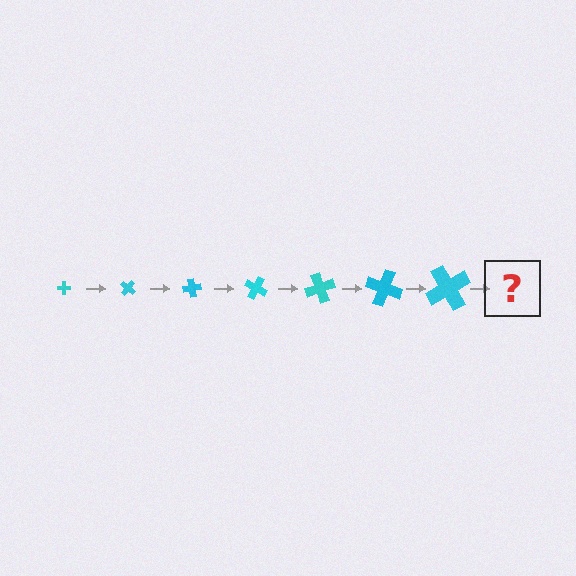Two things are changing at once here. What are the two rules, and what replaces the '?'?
The two rules are that the cross grows larger each step and it rotates 40 degrees each step. The '?' should be a cross, larger than the previous one and rotated 280 degrees from the start.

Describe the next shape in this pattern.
It should be a cross, larger than the previous one and rotated 280 degrees from the start.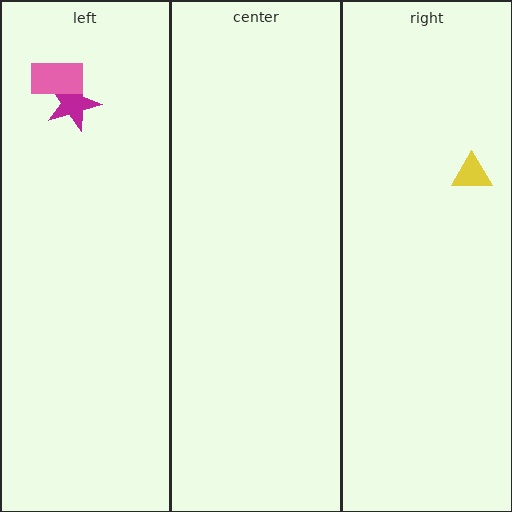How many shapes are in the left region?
2.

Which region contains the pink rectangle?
The left region.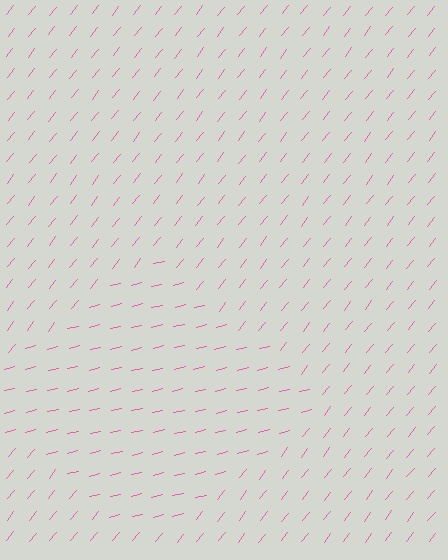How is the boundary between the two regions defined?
The boundary is defined purely by a change in line orientation (approximately 37 degrees difference). All lines are the same color and thickness.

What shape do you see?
I see a diamond.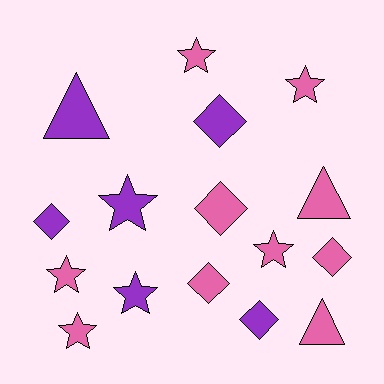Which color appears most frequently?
Pink, with 10 objects.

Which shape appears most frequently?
Star, with 7 objects.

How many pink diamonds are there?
There are 3 pink diamonds.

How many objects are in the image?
There are 16 objects.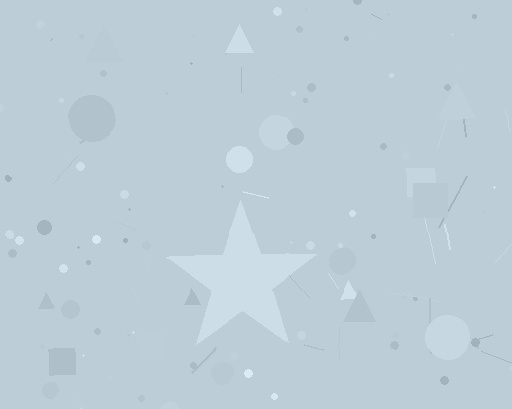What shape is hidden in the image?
A star is hidden in the image.